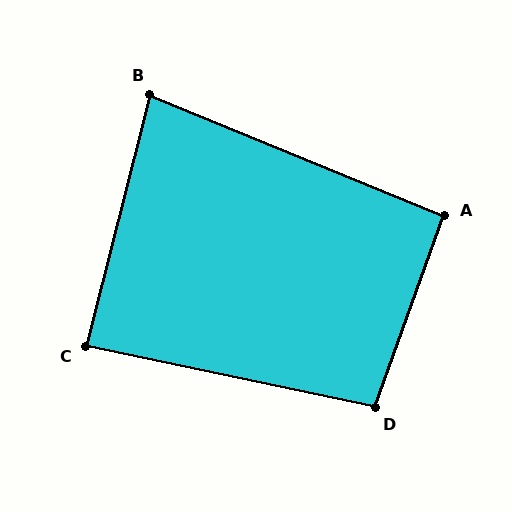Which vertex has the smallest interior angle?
B, at approximately 82 degrees.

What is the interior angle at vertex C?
Approximately 88 degrees (approximately right).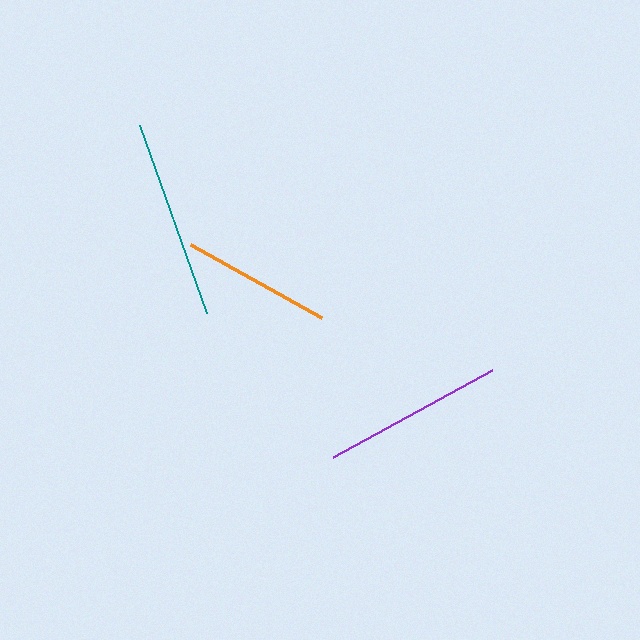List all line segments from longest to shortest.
From longest to shortest: teal, purple, orange.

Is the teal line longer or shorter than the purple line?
The teal line is longer than the purple line.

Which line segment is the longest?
The teal line is the longest at approximately 200 pixels.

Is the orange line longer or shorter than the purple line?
The purple line is longer than the orange line.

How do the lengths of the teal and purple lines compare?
The teal and purple lines are approximately the same length.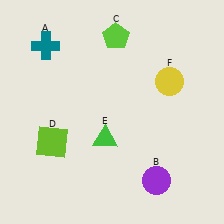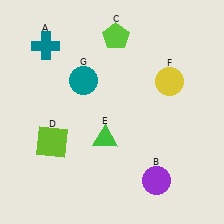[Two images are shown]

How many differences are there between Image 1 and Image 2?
There is 1 difference between the two images.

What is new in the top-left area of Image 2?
A teal circle (G) was added in the top-left area of Image 2.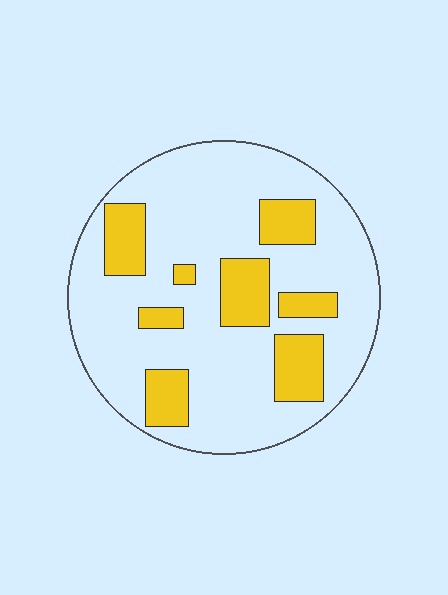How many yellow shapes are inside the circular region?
8.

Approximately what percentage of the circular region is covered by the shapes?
Approximately 25%.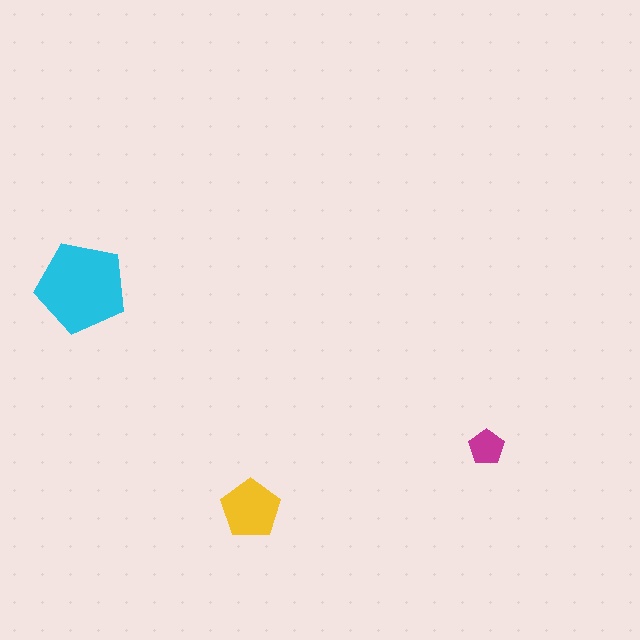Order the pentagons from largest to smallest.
the cyan one, the yellow one, the magenta one.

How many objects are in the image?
There are 3 objects in the image.